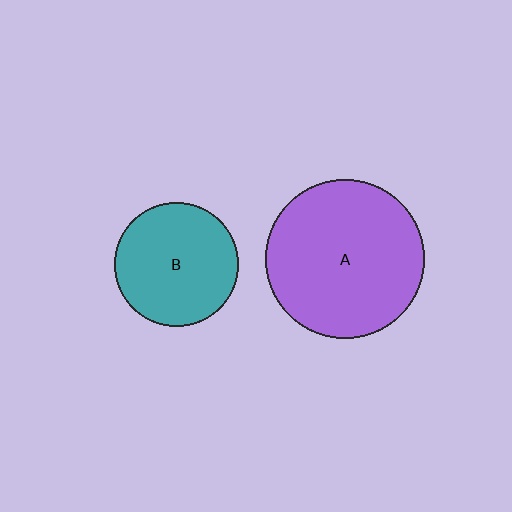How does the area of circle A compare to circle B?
Approximately 1.6 times.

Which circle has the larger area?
Circle A (purple).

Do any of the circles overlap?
No, none of the circles overlap.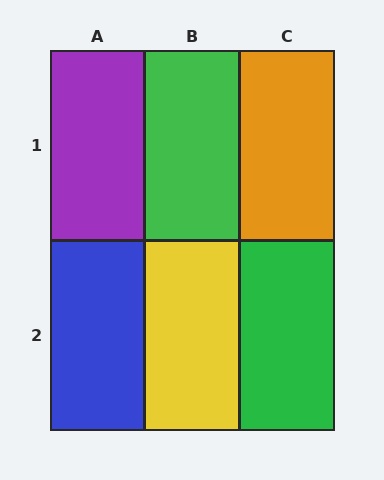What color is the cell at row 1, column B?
Green.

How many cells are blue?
1 cell is blue.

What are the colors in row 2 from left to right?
Blue, yellow, green.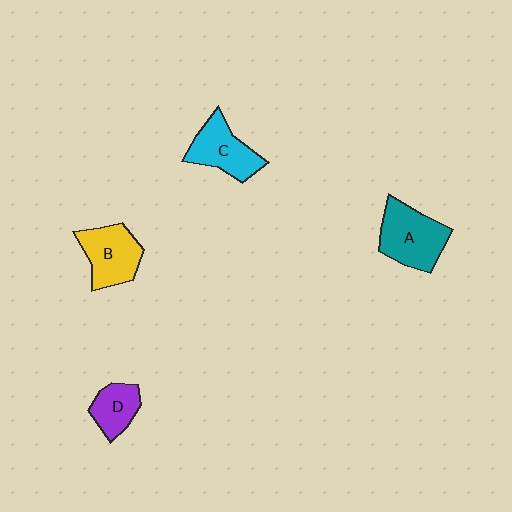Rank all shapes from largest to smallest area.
From largest to smallest: A (teal), B (yellow), C (cyan), D (purple).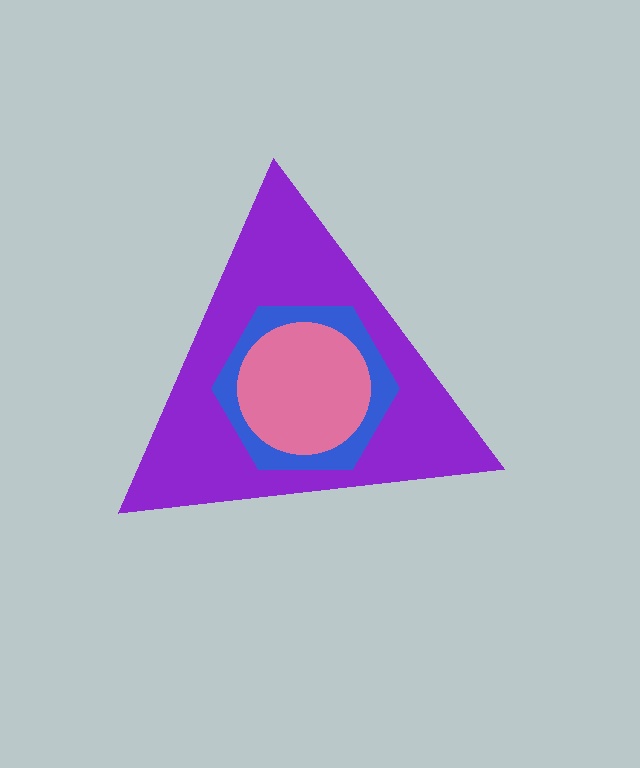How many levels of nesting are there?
3.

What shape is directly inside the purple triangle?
The blue hexagon.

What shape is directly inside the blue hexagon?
The pink circle.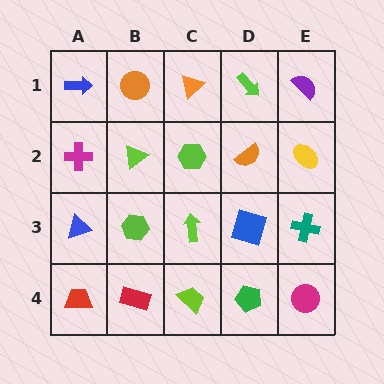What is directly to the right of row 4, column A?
A red rectangle.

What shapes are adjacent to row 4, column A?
A blue triangle (row 3, column A), a red rectangle (row 4, column B).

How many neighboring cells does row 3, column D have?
4.